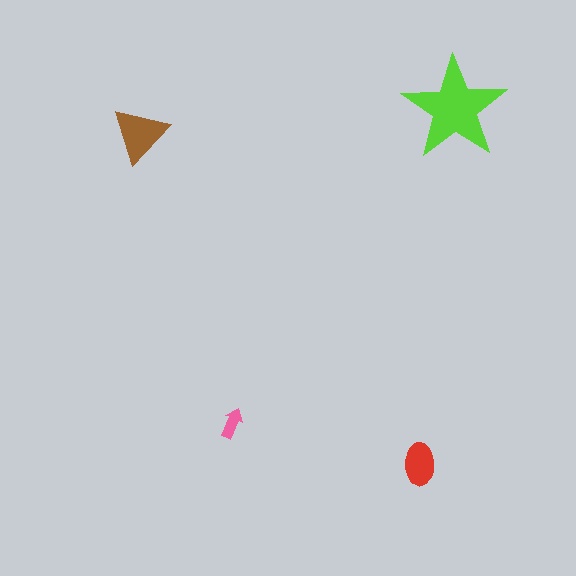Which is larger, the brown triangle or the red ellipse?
The brown triangle.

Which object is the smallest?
The pink arrow.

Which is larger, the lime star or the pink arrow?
The lime star.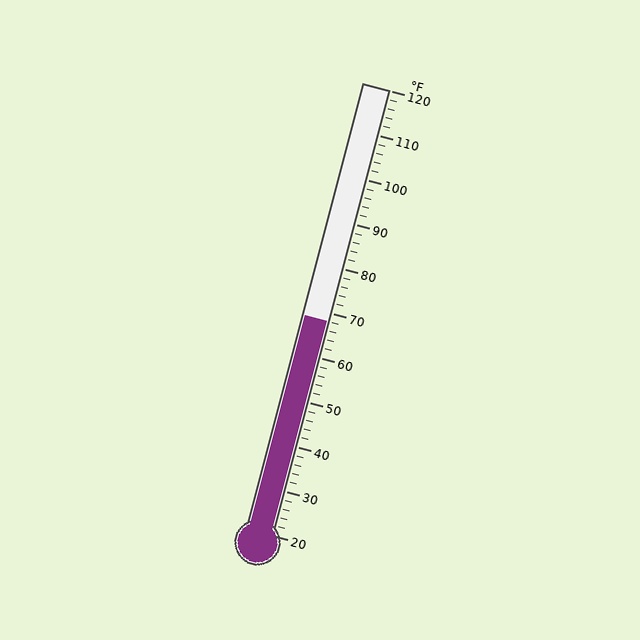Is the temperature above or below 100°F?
The temperature is below 100°F.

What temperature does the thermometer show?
The thermometer shows approximately 68°F.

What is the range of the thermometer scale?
The thermometer scale ranges from 20°F to 120°F.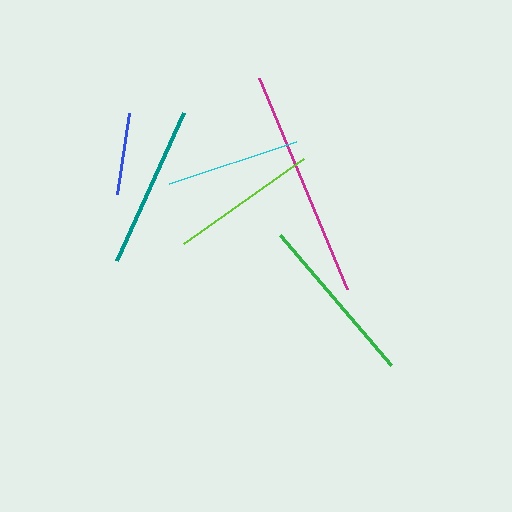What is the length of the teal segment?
The teal segment is approximately 163 pixels long.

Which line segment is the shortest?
The blue line is the shortest at approximately 82 pixels.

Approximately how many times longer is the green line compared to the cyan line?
The green line is approximately 1.3 times the length of the cyan line.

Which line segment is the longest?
The magenta line is the longest at approximately 229 pixels.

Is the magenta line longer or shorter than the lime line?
The magenta line is longer than the lime line.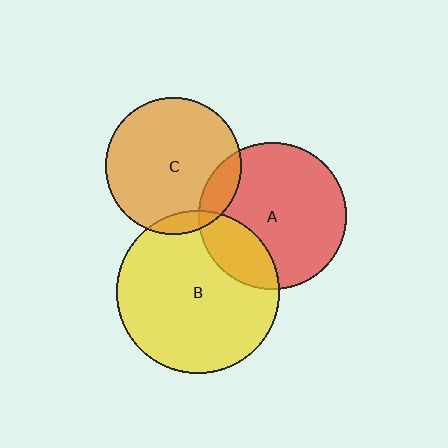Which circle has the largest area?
Circle B (yellow).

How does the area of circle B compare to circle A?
Approximately 1.2 times.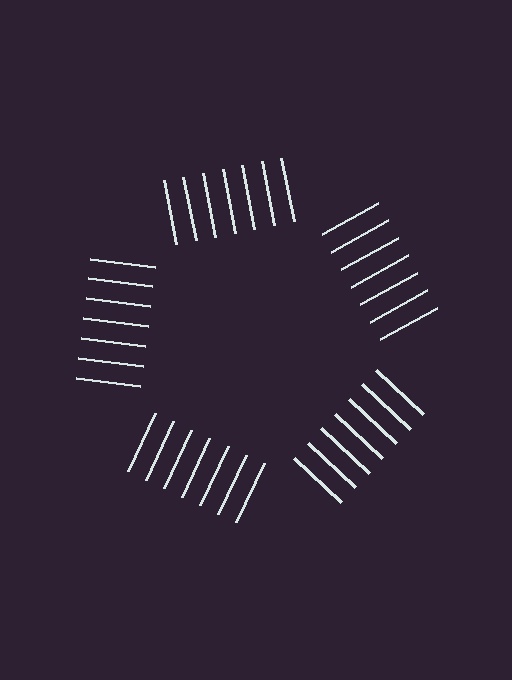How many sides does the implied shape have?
5 sides — the line-ends trace a pentagon.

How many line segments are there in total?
35 — 7 along each of the 5 edges.